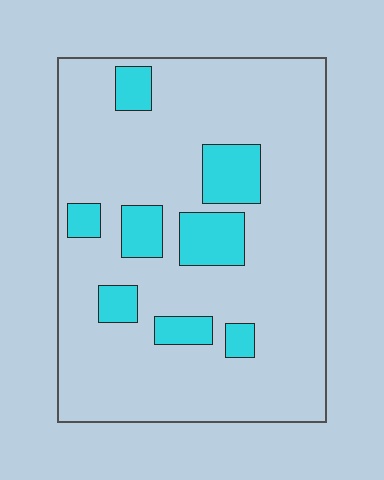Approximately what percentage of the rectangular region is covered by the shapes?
Approximately 15%.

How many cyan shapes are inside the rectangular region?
8.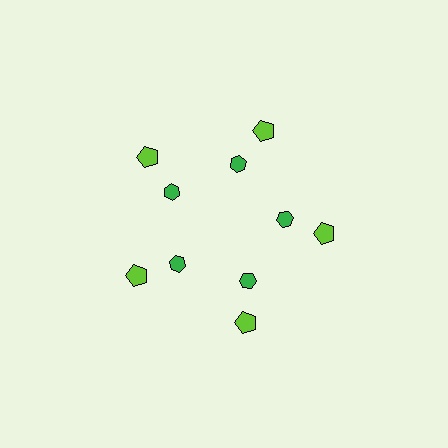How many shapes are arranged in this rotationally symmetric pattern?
There are 10 shapes, arranged in 5 groups of 2.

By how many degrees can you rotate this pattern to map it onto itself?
The pattern maps onto itself every 72 degrees of rotation.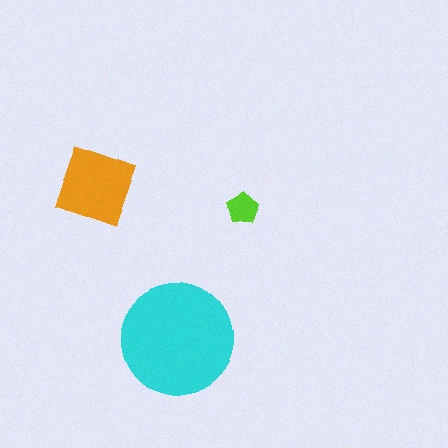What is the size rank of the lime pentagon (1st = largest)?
3rd.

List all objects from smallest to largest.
The lime pentagon, the orange square, the cyan circle.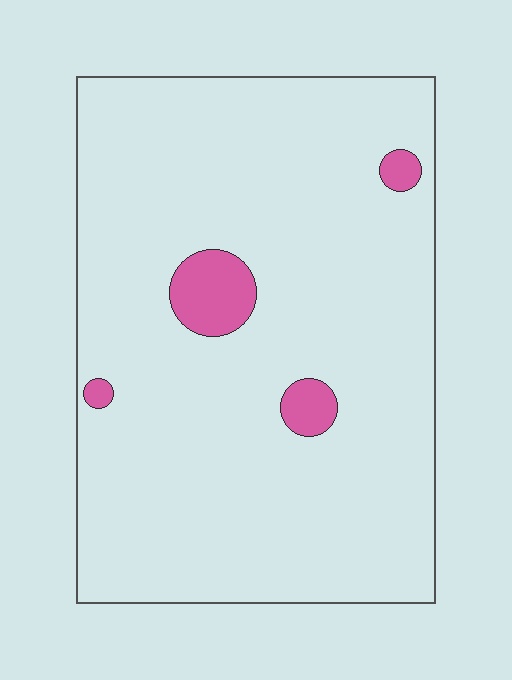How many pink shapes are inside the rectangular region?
4.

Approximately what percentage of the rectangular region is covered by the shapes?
Approximately 5%.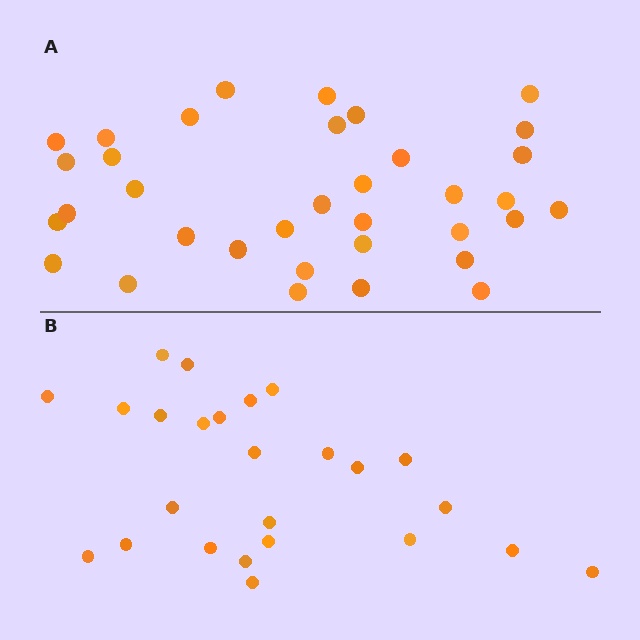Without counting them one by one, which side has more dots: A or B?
Region A (the top region) has more dots.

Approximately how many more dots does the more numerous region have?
Region A has roughly 10 or so more dots than region B.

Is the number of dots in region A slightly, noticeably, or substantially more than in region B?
Region A has noticeably more, but not dramatically so. The ratio is roughly 1.4 to 1.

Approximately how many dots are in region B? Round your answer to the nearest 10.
About 20 dots. (The exact count is 25, which rounds to 20.)